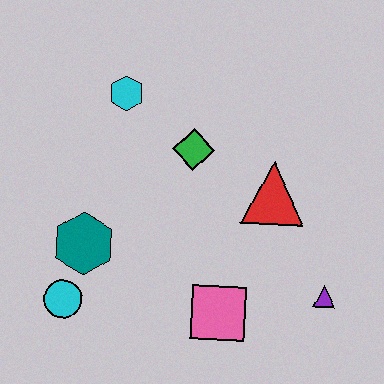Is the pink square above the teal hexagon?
No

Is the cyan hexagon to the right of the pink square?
No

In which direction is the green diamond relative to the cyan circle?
The green diamond is above the cyan circle.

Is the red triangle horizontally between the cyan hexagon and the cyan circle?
No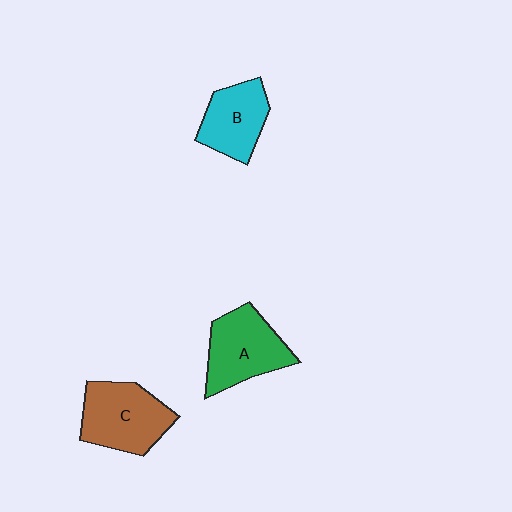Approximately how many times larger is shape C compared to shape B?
Approximately 1.3 times.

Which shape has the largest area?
Shape C (brown).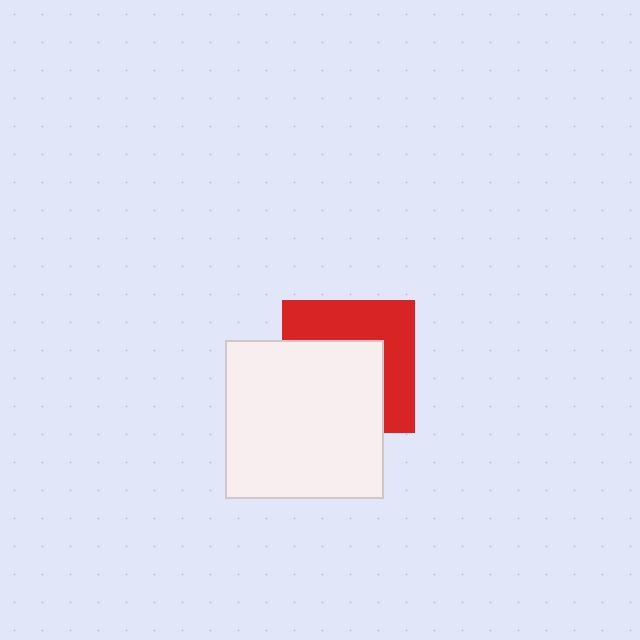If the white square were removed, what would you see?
You would see the complete red square.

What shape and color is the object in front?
The object in front is a white square.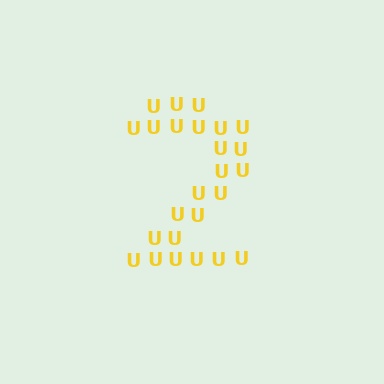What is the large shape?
The large shape is the digit 2.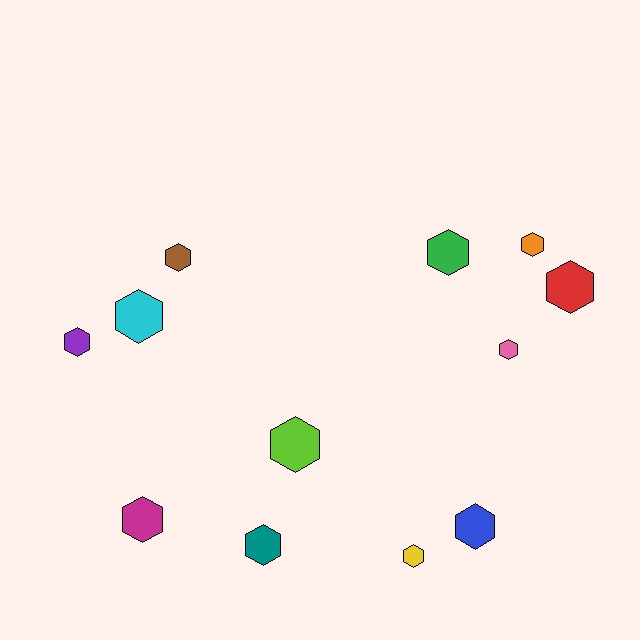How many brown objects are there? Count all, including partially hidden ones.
There is 1 brown object.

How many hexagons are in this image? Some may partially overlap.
There are 12 hexagons.